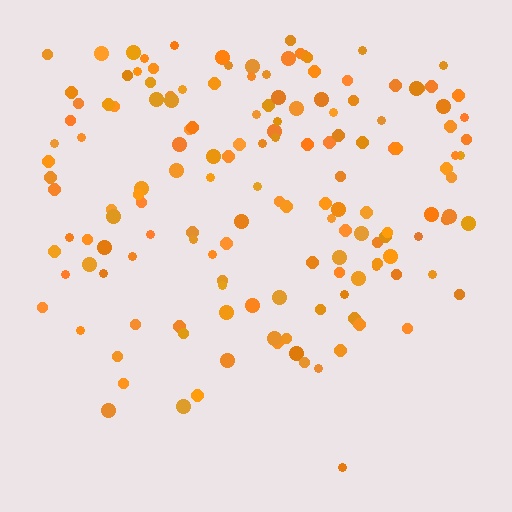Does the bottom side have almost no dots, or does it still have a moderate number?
Still a moderate number, just noticeably fewer than the top.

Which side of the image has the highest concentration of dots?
The top.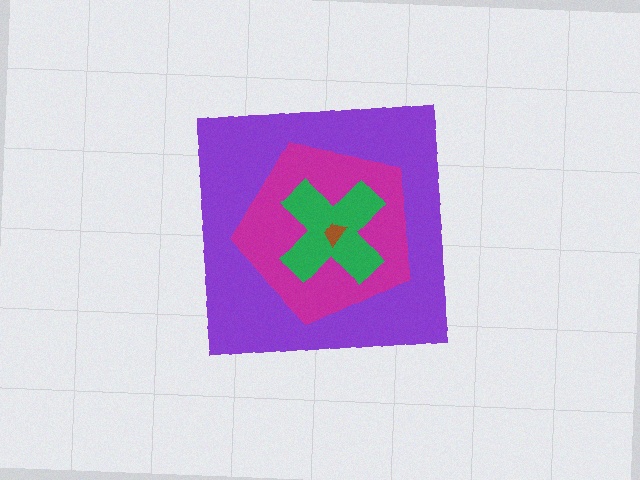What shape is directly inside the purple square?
The magenta pentagon.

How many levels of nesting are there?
4.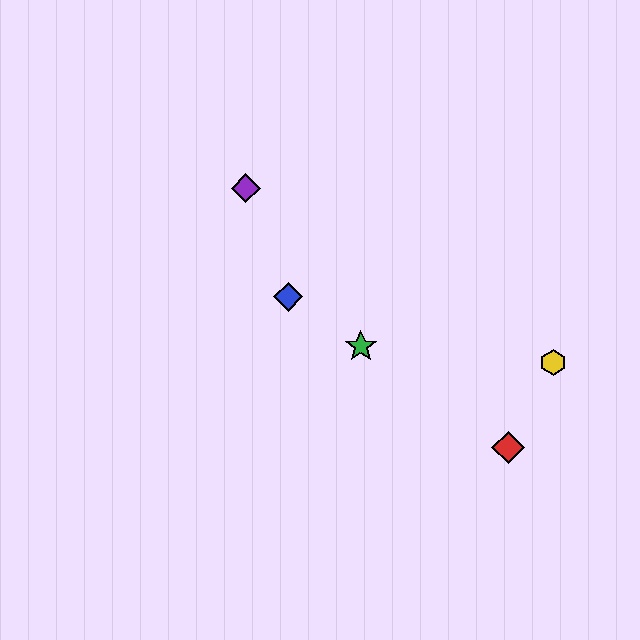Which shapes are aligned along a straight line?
The red diamond, the blue diamond, the green star are aligned along a straight line.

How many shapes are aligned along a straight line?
3 shapes (the red diamond, the blue diamond, the green star) are aligned along a straight line.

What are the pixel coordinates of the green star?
The green star is at (361, 347).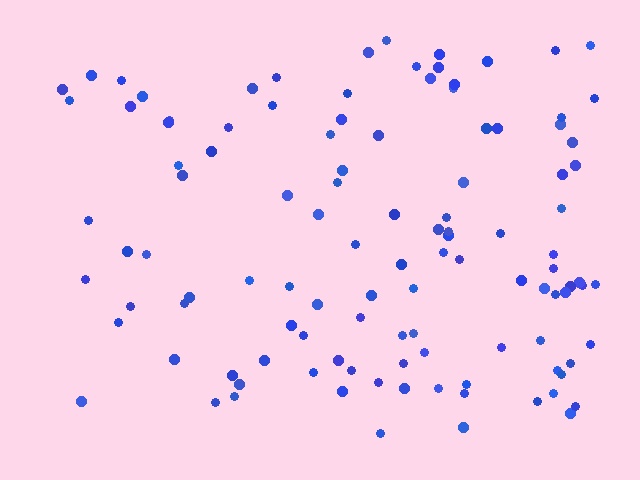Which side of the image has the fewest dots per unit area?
The left.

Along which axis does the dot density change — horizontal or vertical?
Horizontal.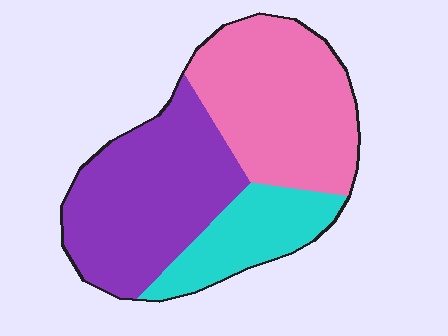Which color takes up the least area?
Cyan, at roughly 20%.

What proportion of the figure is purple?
Purple covers about 40% of the figure.